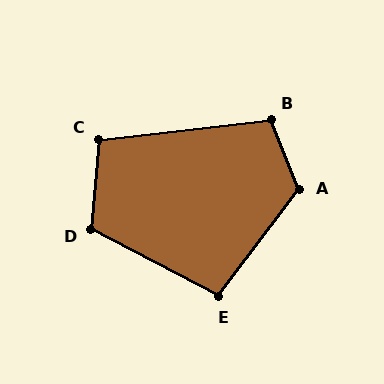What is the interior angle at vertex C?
Approximately 101 degrees (obtuse).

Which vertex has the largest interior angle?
A, at approximately 121 degrees.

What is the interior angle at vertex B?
Approximately 105 degrees (obtuse).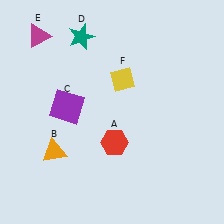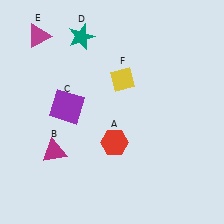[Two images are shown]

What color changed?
The triangle (B) changed from orange in Image 1 to magenta in Image 2.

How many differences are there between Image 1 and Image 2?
There is 1 difference between the two images.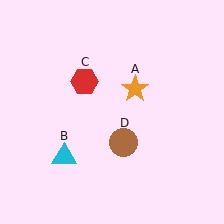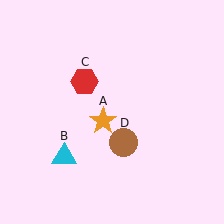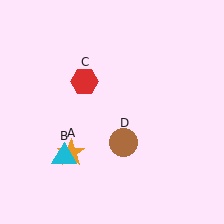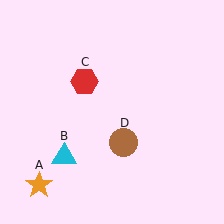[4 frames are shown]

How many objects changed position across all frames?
1 object changed position: orange star (object A).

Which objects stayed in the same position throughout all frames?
Cyan triangle (object B) and red hexagon (object C) and brown circle (object D) remained stationary.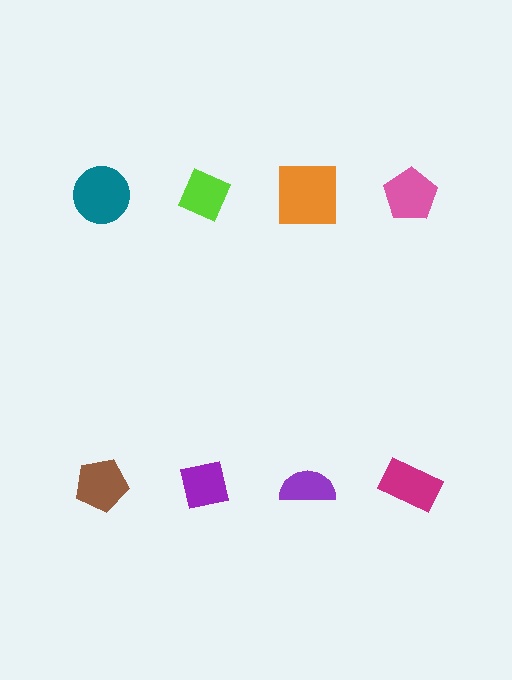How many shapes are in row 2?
4 shapes.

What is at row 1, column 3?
An orange square.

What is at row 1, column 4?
A pink pentagon.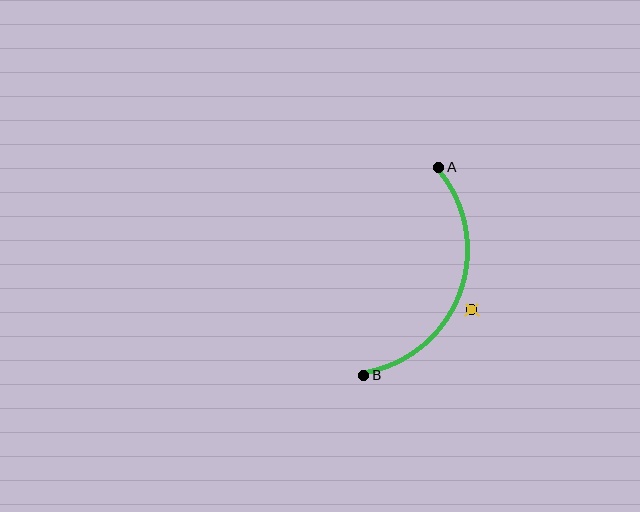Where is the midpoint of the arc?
The arc midpoint is the point on the curve farthest from the straight line joining A and B. It sits to the right of that line.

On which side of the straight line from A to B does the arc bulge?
The arc bulges to the right of the straight line connecting A and B.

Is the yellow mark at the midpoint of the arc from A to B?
No — the yellow mark does not lie on the arc at all. It sits slightly outside the curve.